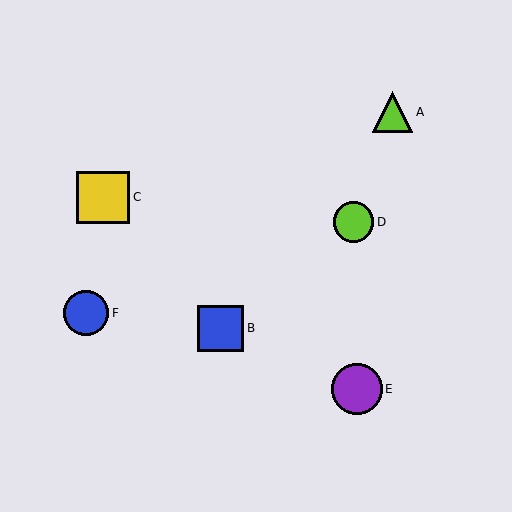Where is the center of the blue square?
The center of the blue square is at (220, 328).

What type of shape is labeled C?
Shape C is a yellow square.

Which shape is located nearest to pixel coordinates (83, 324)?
The blue circle (labeled F) at (86, 313) is nearest to that location.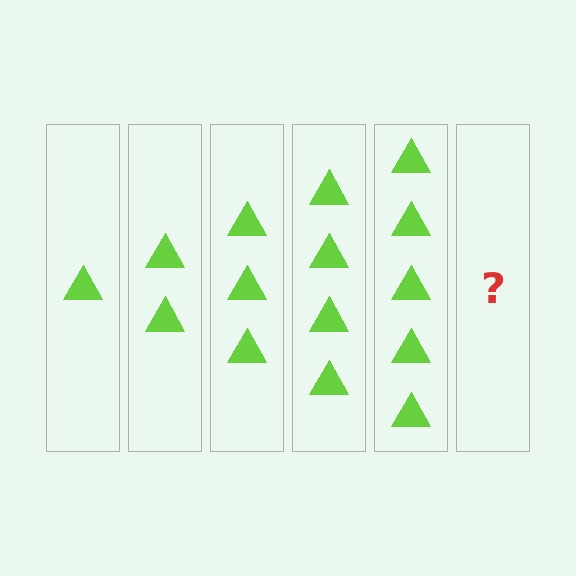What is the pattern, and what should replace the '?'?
The pattern is that each step adds one more triangle. The '?' should be 6 triangles.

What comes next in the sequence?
The next element should be 6 triangles.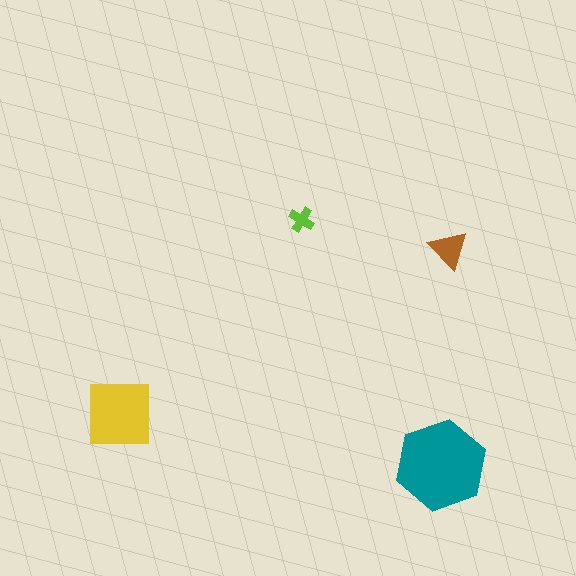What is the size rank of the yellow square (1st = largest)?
2nd.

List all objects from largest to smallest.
The teal hexagon, the yellow square, the brown triangle, the lime cross.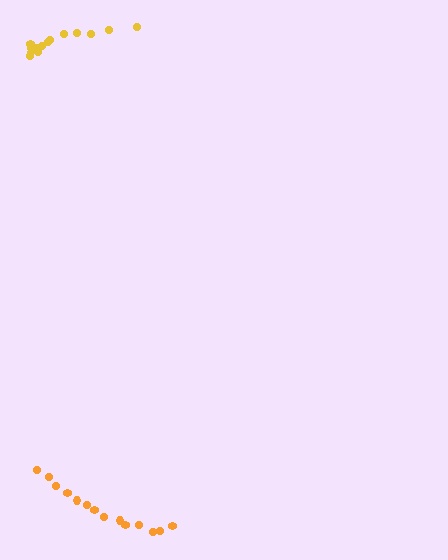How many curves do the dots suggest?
There are 2 distinct paths.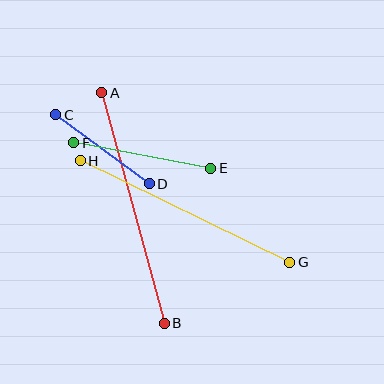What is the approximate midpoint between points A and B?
The midpoint is at approximately (133, 208) pixels.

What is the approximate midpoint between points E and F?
The midpoint is at approximately (142, 156) pixels.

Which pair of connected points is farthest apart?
Points A and B are farthest apart.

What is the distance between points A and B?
The distance is approximately 239 pixels.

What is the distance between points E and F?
The distance is approximately 139 pixels.